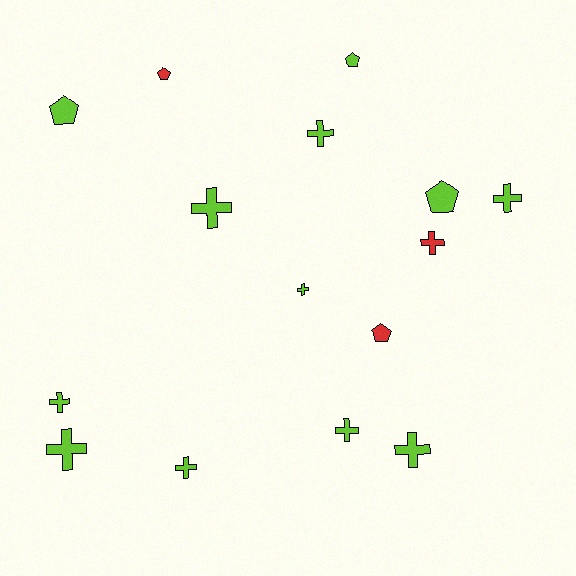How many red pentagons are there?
There are 2 red pentagons.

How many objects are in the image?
There are 15 objects.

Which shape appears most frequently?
Cross, with 10 objects.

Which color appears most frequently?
Lime, with 12 objects.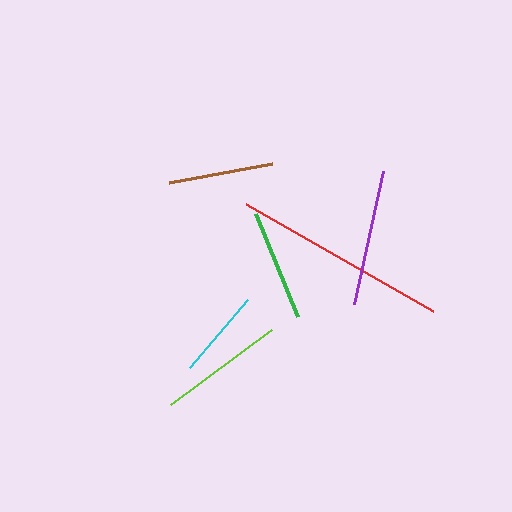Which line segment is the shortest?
The cyan line is the shortest at approximately 90 pixels.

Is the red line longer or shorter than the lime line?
The red line is longer than the lime line.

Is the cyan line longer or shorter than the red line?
The red line is longer than the cyan line.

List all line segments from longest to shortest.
From longest to shortest: red, purple, lime, green, brown, cyan.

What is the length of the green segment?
The green segment is approximately 111 pixels long.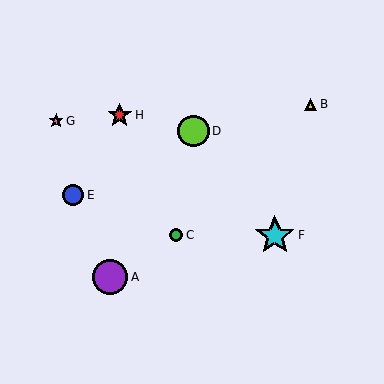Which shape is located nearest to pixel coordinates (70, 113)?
The pink star (labeled G) at (56, 121) is nearest to that location.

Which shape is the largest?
The cyan star (labeled F) is the largest.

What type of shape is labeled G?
Shape G is a pink star.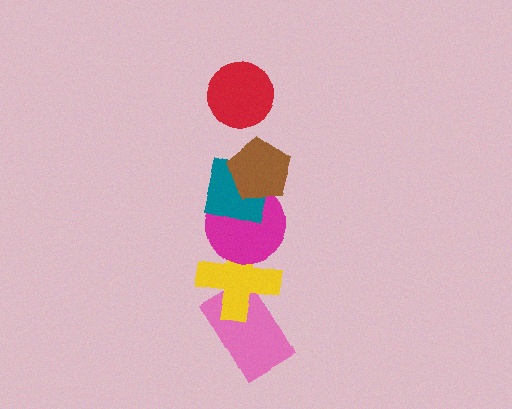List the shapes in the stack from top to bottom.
From top to bottom: the red circle, the brown pentagon, the teal square, the magenta circle, the yellow cross, the pink rectangle.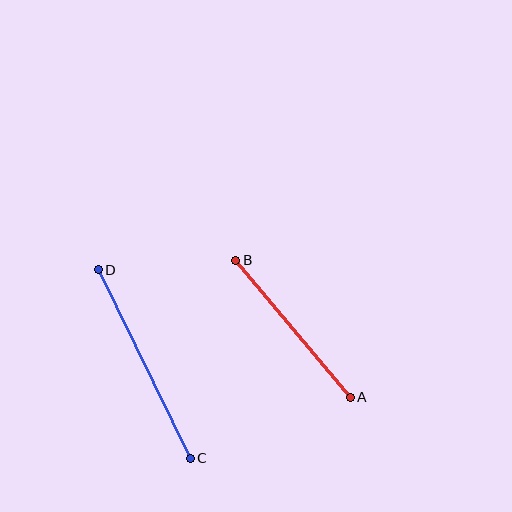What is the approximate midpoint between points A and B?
The midpoint is at approximately (293, 329) pixels.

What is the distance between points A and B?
The distance is approximately 179 pixels.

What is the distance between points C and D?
The distance is approximately 210 pixels.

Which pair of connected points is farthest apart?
Points C and D are farthest apart.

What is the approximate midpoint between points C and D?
The midpoint is at approximately (144, 364) pixels.